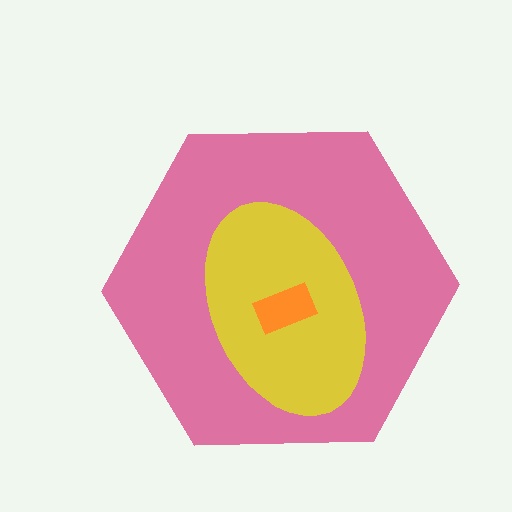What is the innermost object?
The orange rectangle.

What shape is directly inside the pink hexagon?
The yellow ellipse.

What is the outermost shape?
The pink hexagon.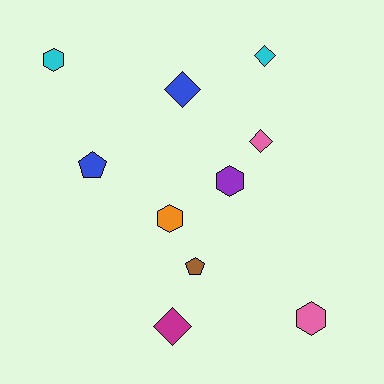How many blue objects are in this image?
There are 2 blue objects.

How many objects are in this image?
There are 10 objects.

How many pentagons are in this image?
There are 2 pentagons.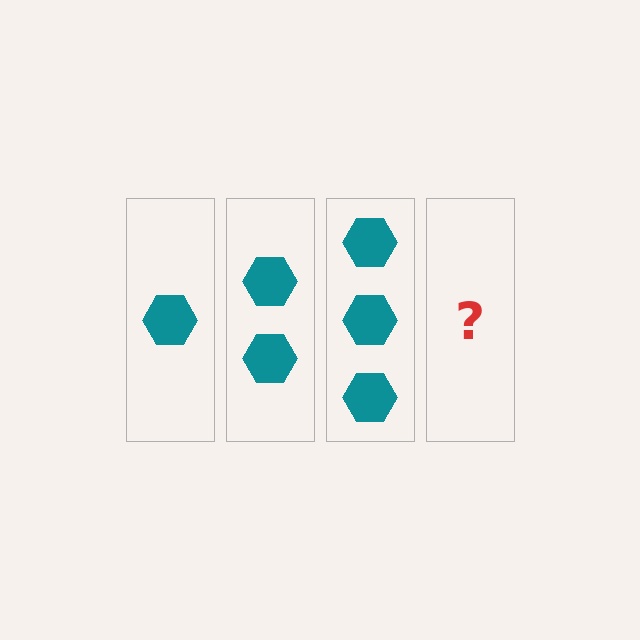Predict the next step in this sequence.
The next step is 4 hexagons.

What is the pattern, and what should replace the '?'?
The pattern is that each step adds one more hexagon. The '?' should be 4 hexagons.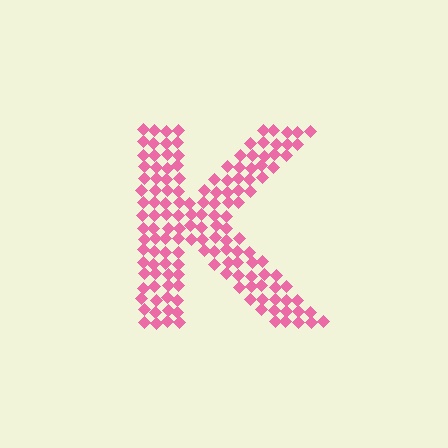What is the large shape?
The large shape is the letter K.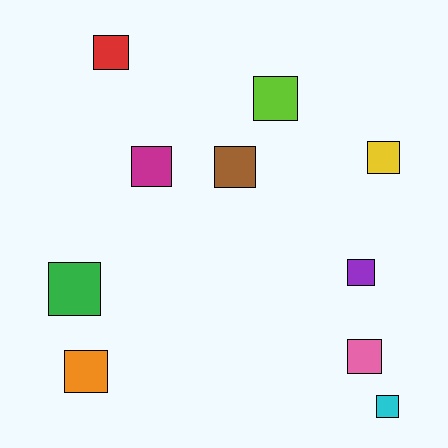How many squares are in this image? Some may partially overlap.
There are 10 squares.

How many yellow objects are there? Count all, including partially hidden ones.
There is 1 yellow object.